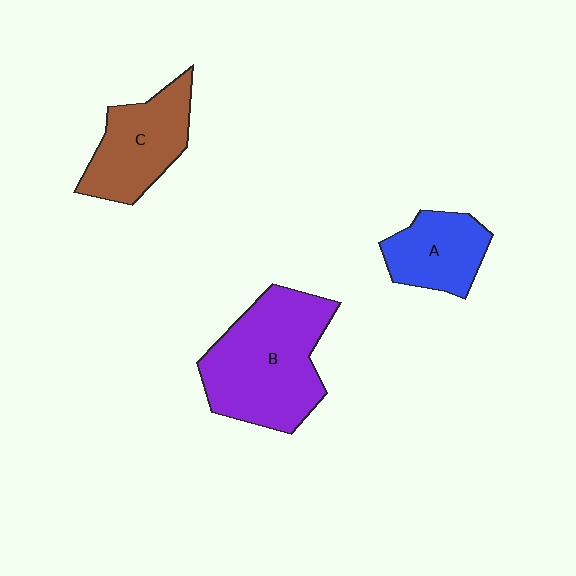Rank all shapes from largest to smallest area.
From largest to smallest: B (purple), C (brown), A (blue).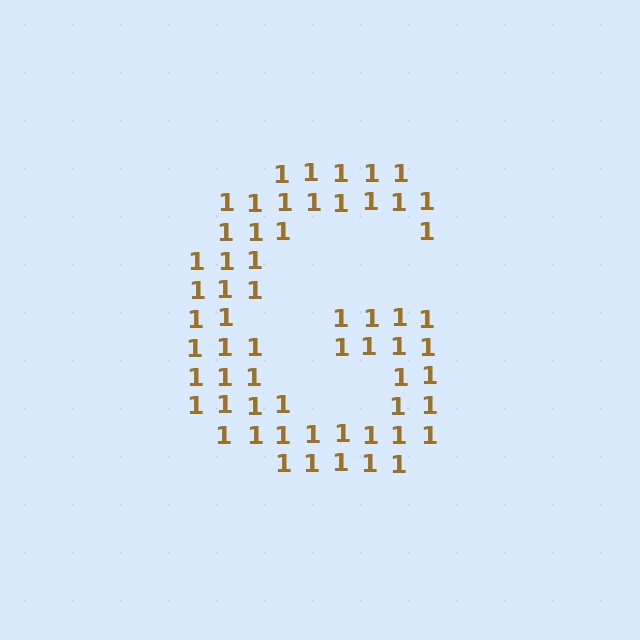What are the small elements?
The small elements are digit 1's.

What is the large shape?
The large shape is the letter G.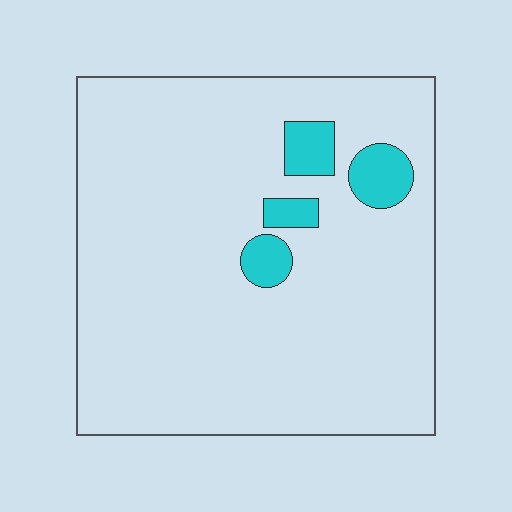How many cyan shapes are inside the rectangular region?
4.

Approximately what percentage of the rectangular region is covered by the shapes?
Approximately 10%.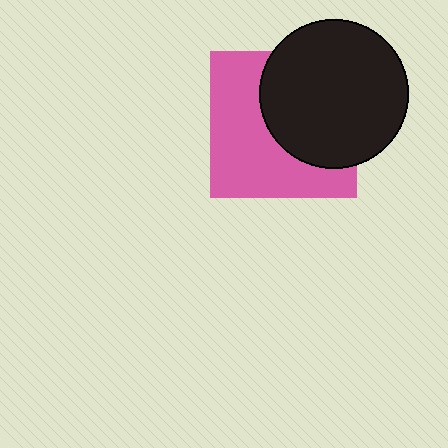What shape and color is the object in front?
The object in front is a black circle.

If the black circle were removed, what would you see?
You would see the complete pink square.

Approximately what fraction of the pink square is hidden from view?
Roughly 47% of the pink square is hidden behind the black circle.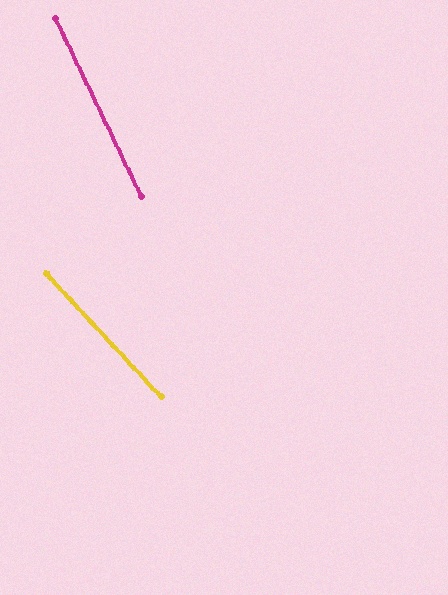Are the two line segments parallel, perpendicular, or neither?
Neither parallel nor perpendicular — they differ by about 17°.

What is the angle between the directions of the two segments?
Approximately 17 degrees.